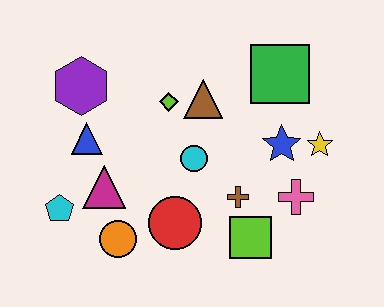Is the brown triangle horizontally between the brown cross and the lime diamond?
Yes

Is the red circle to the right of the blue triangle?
Yes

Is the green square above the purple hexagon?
Yes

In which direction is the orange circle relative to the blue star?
The orange circle is to the left of the blue star.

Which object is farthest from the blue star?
The cyan pentagon is farthest from the blue star.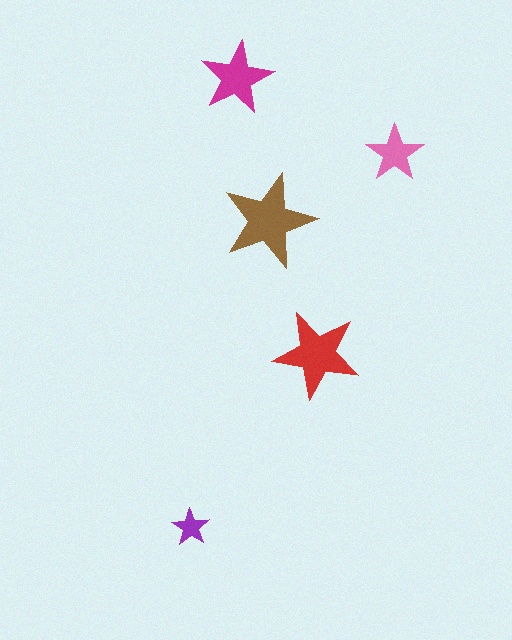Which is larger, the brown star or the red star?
The brown one.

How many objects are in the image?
There are 5 objects in the image.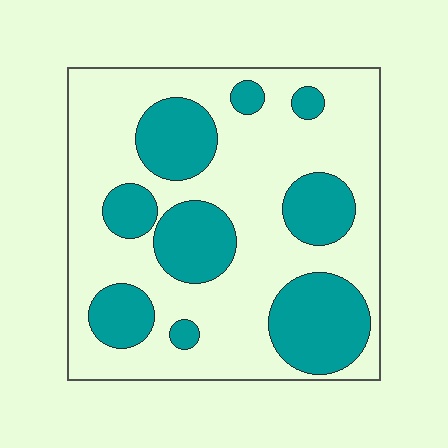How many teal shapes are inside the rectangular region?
9.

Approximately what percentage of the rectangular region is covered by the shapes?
Approximately 35%.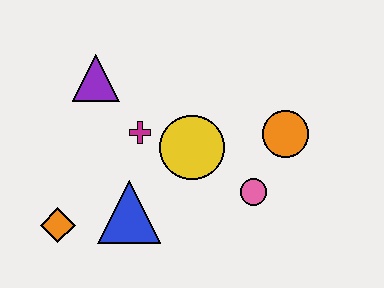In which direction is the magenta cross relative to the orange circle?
The magenta cross is to the left of the orange circle.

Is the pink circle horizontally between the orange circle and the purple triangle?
Yes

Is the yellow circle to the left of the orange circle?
Yes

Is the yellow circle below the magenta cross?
Yes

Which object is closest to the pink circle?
The orange circle is closest to the pink circle.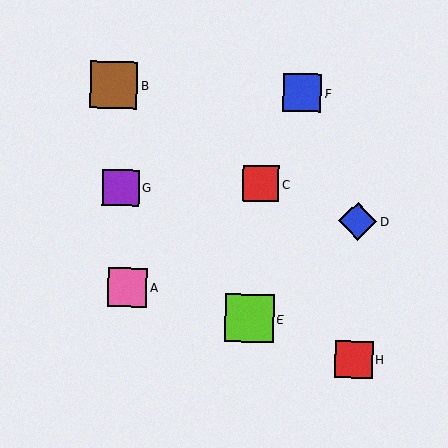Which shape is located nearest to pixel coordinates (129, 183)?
The purple square (labeled G) at (121, 188) is nearest to that location.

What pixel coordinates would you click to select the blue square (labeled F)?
Click at (302, 93) to select the blue square F.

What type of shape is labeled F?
Shape F is a blue square.